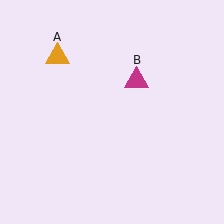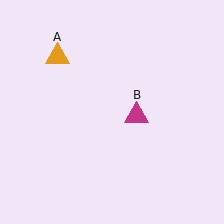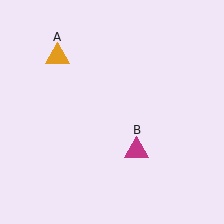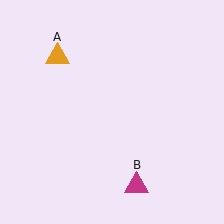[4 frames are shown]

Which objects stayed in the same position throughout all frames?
Orange triangle (object A) remained stationary.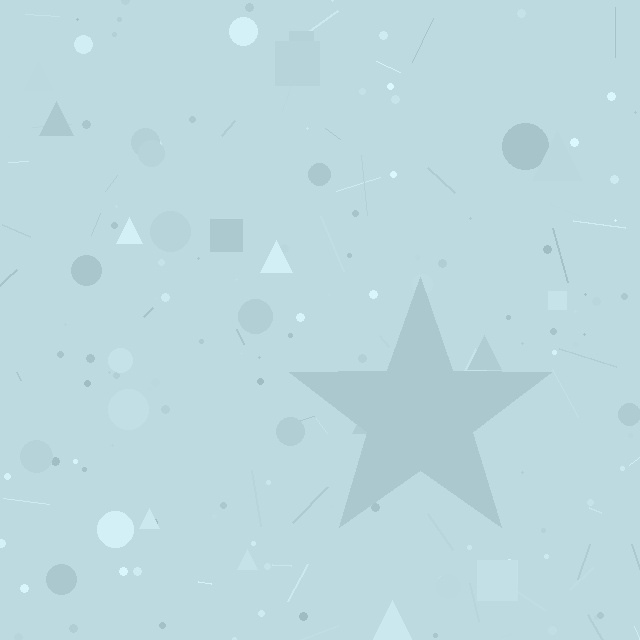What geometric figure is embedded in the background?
A star is embedded in the background.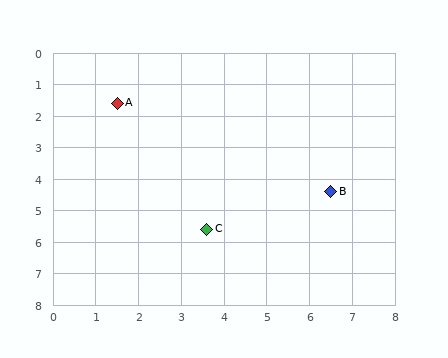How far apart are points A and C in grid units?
Points A and C are about 4.5 grid units apart.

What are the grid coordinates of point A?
Point A is at approximately (1.5, 1.6).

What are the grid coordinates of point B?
Point B is at approximately (6.5, 4.4).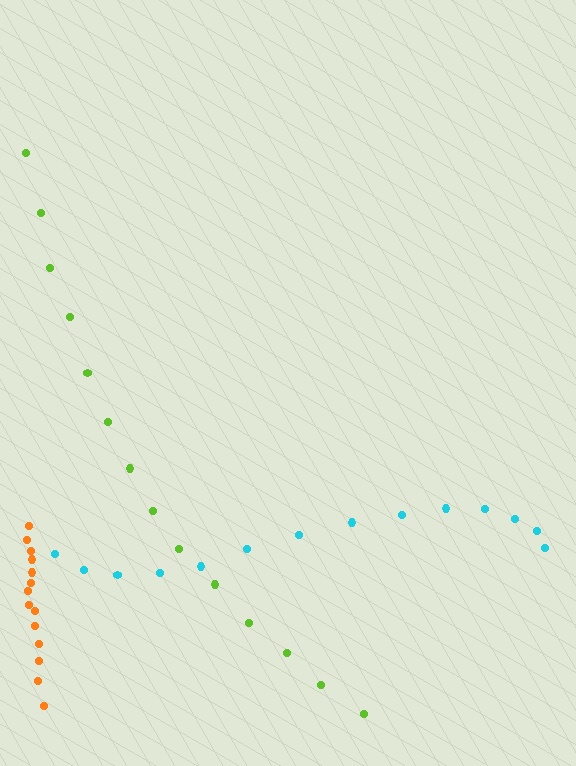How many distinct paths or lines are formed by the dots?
There are 3 distinct paths.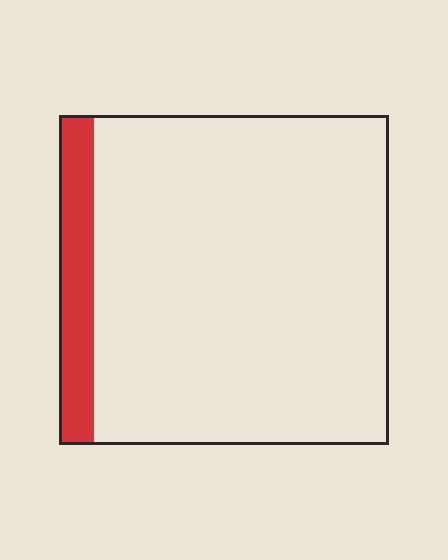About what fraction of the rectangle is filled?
About one tenth (1/10).